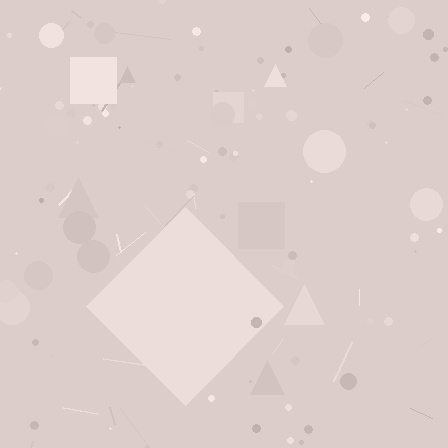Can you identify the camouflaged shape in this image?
The camouflaged shape is a diamond.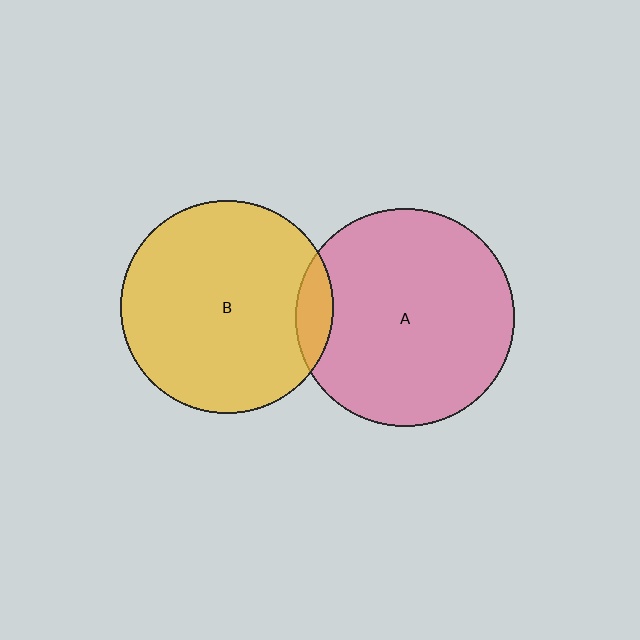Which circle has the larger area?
Circle A (pink).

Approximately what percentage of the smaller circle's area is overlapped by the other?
Approximately 10%.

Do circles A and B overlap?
Yes.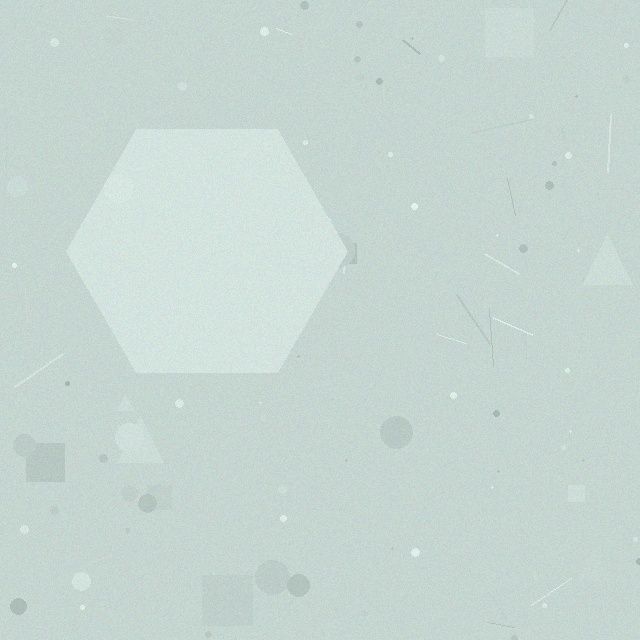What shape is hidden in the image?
A hexagon is hidden in the image.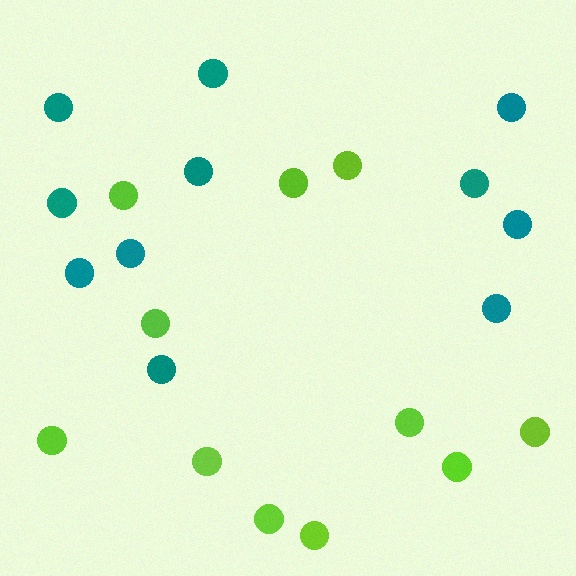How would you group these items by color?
There are 2 groups: one group of lime circles (11) and one group of teal circles (11).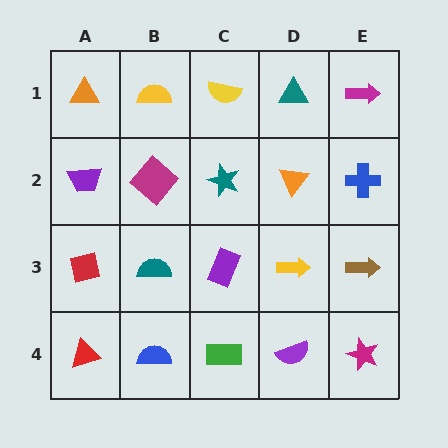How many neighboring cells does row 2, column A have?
3.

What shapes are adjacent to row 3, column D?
An orange triangle (row 2, column D), a purple semicircle (row 4, column D), a purple rectangle (row 3, column C), a brown arrow (row 3, column E).